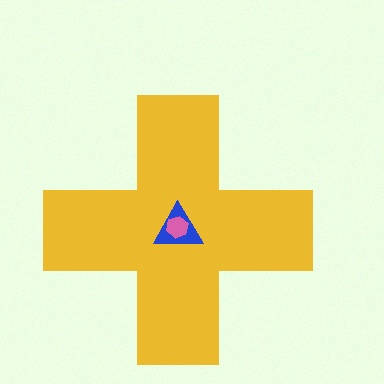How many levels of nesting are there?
3.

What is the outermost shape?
The yellow cross.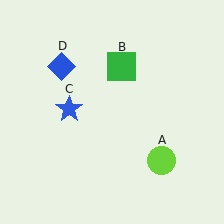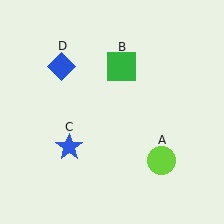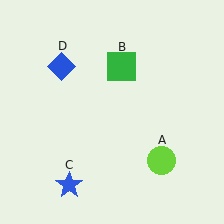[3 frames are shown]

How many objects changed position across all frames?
1 object changed position: blue star (object C).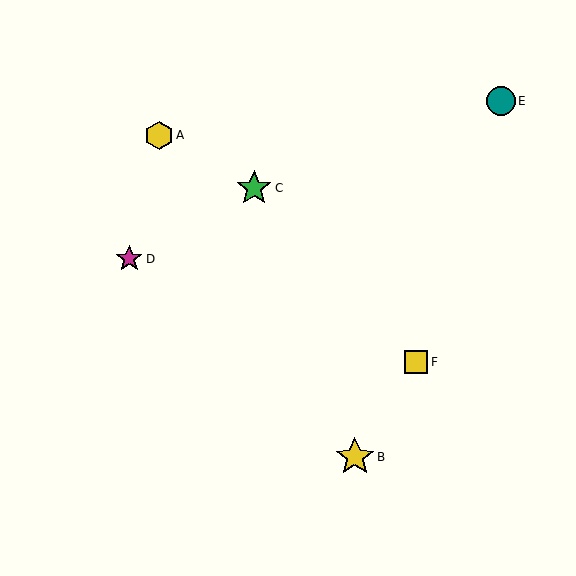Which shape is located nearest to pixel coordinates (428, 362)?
The yellow square (labeled F) at (416, 362) is nearest to that location.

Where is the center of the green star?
The center of the green star is at (254, 188).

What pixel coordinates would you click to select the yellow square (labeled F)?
Click at (416, 362) to select the yellow square F.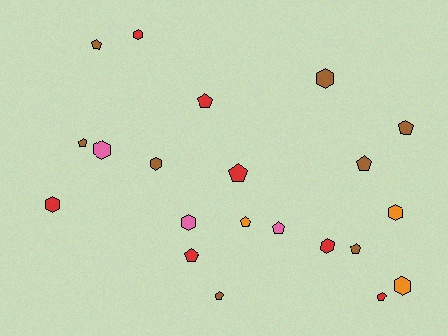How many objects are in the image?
There are 21 objects.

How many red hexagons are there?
There are 3 red hexagons.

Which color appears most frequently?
Brown, with 8 objects.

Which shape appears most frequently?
Pentagon, with 12 objects.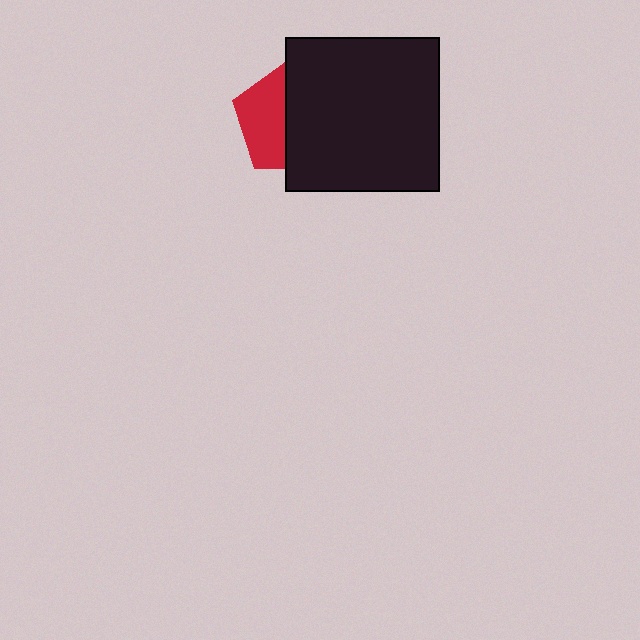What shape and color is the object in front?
The object in front is a black square.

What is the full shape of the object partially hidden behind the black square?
The partially hidden object is a red pentagon.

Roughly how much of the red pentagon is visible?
A small part of it is visible (roughly 44%).